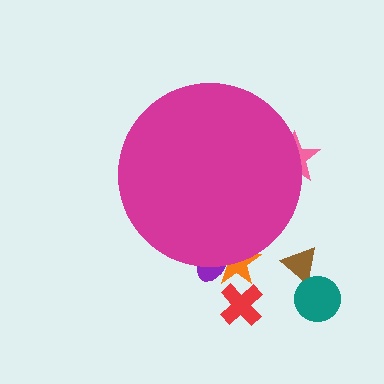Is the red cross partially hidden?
No, the red cross is fully visible.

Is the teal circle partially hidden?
No, the teal circle is fully visible.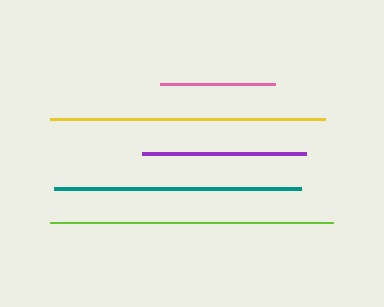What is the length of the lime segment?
The lime segment is approximately 282 pixels long.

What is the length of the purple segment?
The purple segment is approximately 163 pixels long.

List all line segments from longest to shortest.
From longest to shortest: lime, yellow, teal, purple, pink.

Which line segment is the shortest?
The pink line is the shortest at approximately 115 pixels.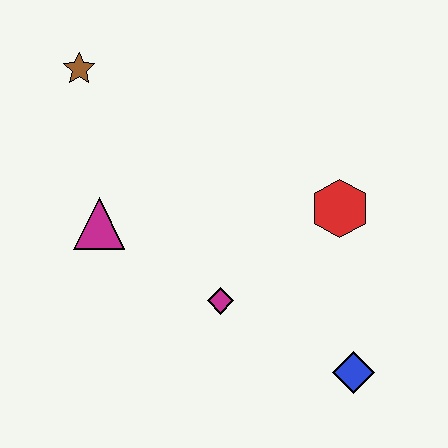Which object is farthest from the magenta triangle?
The blue diamond is farthest from the magenta triangle.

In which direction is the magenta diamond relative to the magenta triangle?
The magenta diamond is to the right of the magenta triangle.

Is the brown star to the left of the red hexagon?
Yes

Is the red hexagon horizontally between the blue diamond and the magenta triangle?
Yes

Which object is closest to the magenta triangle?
The magenta diamond is closest to the magenta triangle.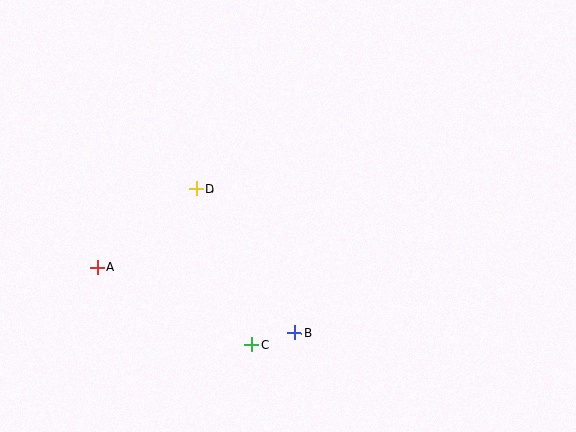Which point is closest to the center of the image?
Point D at (196, 189) is closest to the center.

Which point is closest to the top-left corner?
Point D is closest to the top-left corner.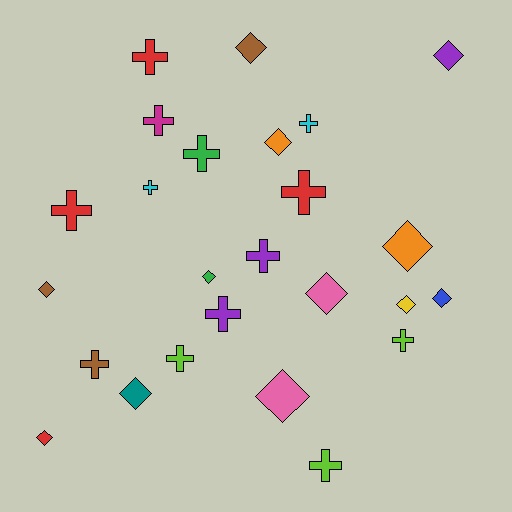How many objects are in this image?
There are 25 objects.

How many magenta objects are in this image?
There is 1 magenta object.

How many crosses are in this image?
There are 13 crosses.